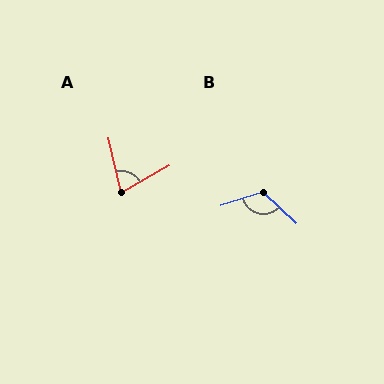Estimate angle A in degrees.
Approximately 74 degrees.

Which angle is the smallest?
A, at approximately 74 degrees.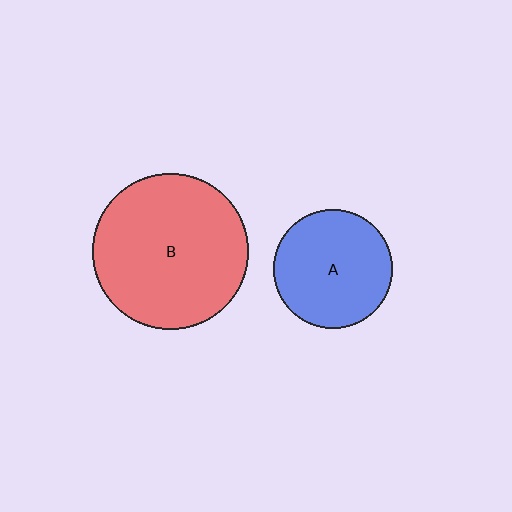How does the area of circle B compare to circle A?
Approximately 1.7 times.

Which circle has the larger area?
Circle B (red).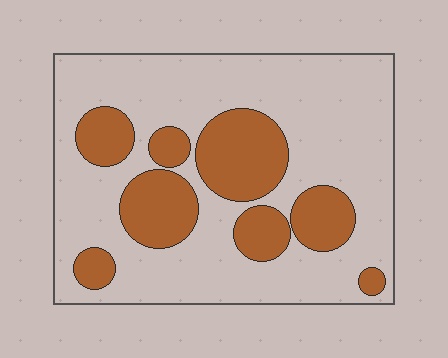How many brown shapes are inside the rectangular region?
8.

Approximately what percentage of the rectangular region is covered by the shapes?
Approximately 30%.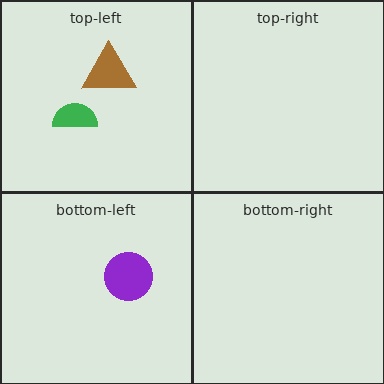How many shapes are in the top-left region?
2.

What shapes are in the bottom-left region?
The purple circle.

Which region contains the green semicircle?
The top-left region.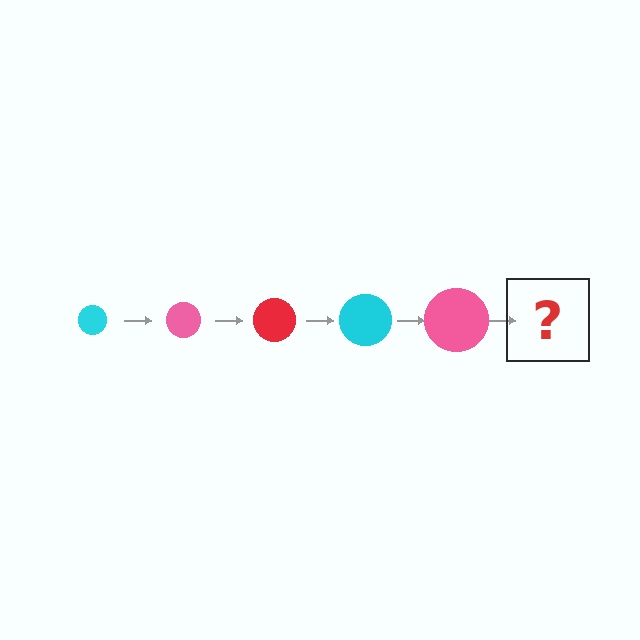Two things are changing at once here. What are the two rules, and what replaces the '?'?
The two rules are that the circle grows larger each step and the color cycles through cyan, pink, and red. The '?' should be a red circle, larger than the previous one.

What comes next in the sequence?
The next element should be a red circle, larger than the previous one.